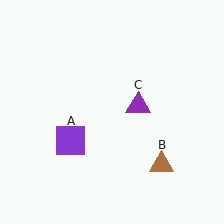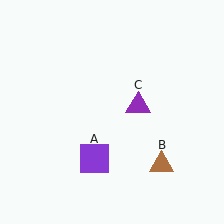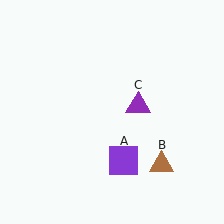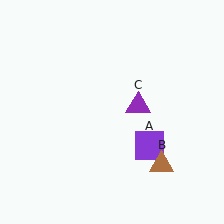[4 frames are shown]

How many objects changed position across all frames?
1 object changed position: purple square (object A).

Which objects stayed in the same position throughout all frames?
Brown triangle (object B) and purple triangle (object C) remained stationary.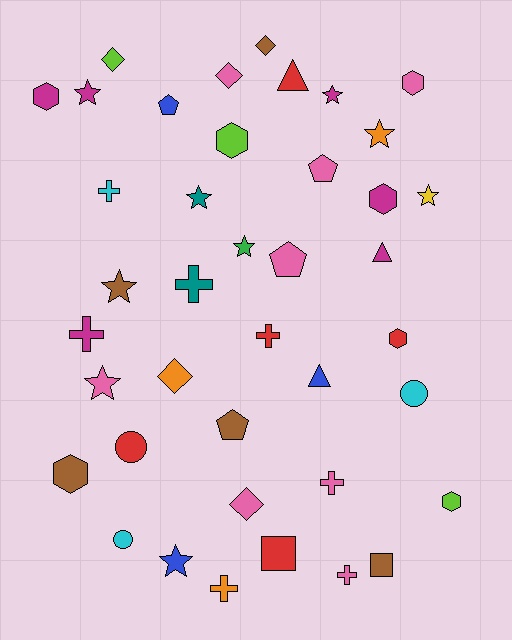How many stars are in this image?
There are 9 stars.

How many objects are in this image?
There are 40 objects.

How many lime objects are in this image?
There are 3 lime objects.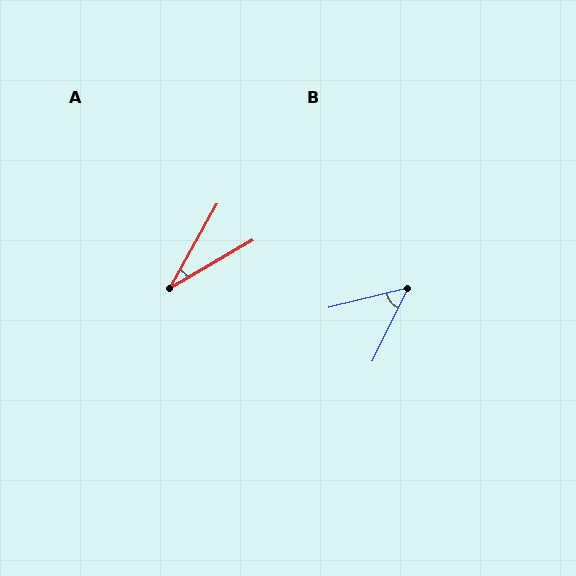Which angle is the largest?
B, at approximately 51 degrees.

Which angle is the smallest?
A, at approximately 30 degrees.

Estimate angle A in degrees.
Approximately 30 degrees.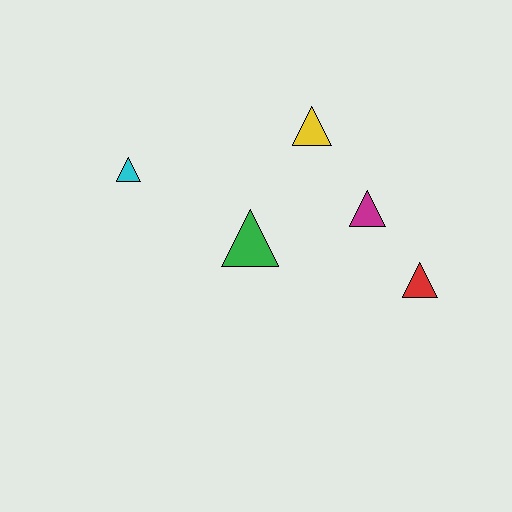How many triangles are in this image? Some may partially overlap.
There are 5 triangles.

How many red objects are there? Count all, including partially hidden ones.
There is 1 red object.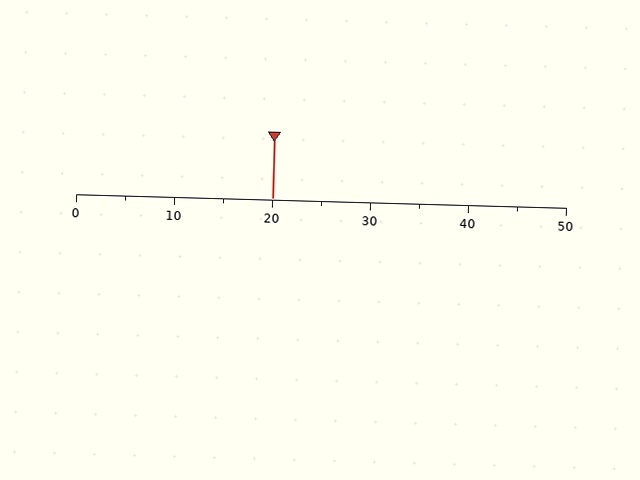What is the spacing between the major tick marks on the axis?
The major ticks are spaced 10 apart.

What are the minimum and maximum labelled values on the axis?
The axis runs from 0 to 50.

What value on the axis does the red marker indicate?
The marker indicates approximately 20.